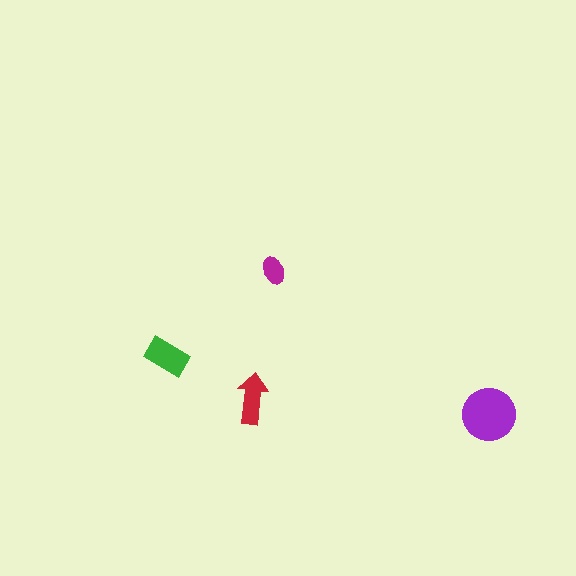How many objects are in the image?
There are 4 objects in the image.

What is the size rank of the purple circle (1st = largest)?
1st.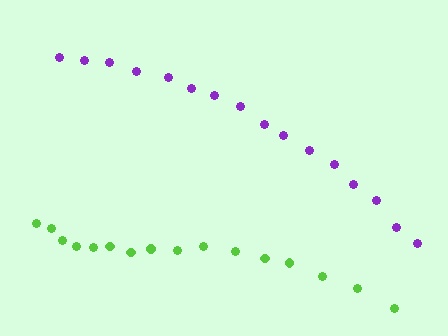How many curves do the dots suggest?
There are 2 distinct paths.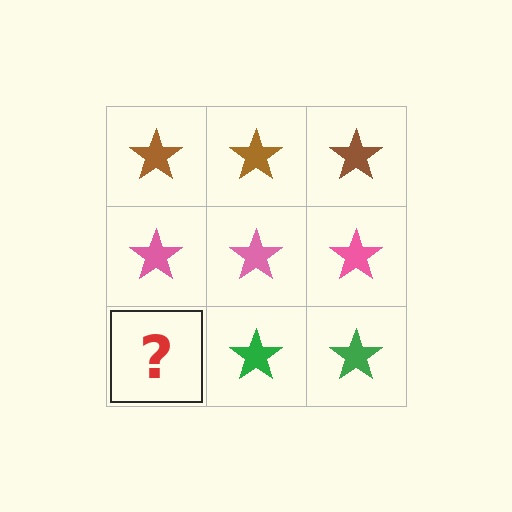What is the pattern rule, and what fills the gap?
The rule is that each row has a consistent color. The gap should be filled with a green star.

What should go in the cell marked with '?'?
The missing cell should contain a green star.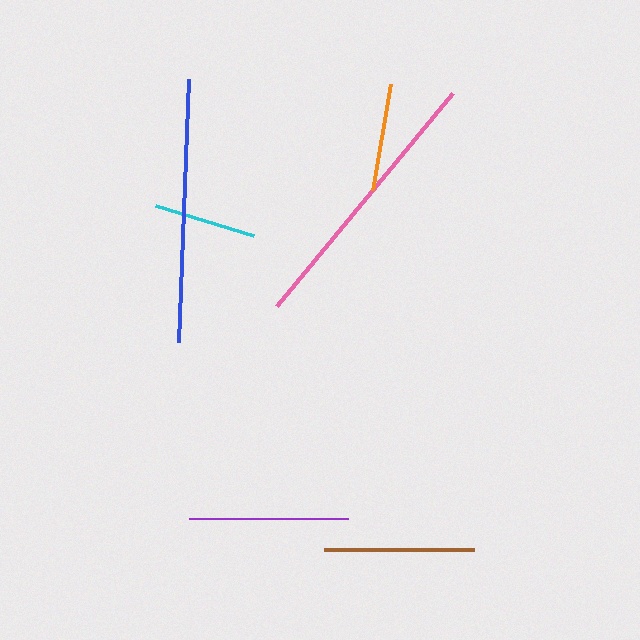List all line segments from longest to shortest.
From longest to shortest: pink, blue, purple, brown, orange, cyan.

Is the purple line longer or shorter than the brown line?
The purple line is longer than the brown line.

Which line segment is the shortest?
The cyan line is the shortest at approximately 103 pixels.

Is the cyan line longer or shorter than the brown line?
The brown line is longer than the cyan line.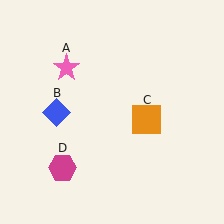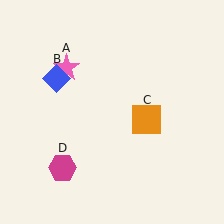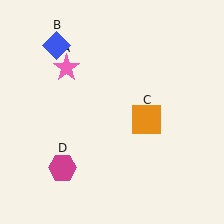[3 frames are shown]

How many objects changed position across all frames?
1 object changed position: blue diamond (object B).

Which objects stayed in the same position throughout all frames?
Pink star (object A) and orange square (object C) and magenta hexagon (object D) remained stationary.